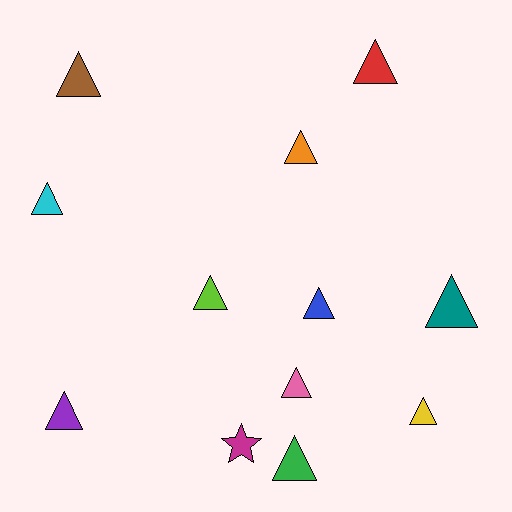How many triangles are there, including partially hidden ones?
There are 11 triangles.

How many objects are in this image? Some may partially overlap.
There are 12 objects.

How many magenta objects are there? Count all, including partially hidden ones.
There is 1 magenta object.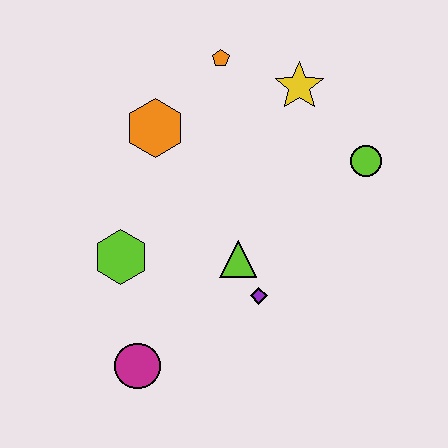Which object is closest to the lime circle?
The yellow star is closest to the lime circle.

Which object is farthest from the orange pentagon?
The magenta circle is farthest from the orange pentagon.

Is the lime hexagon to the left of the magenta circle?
Yes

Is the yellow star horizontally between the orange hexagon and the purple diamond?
No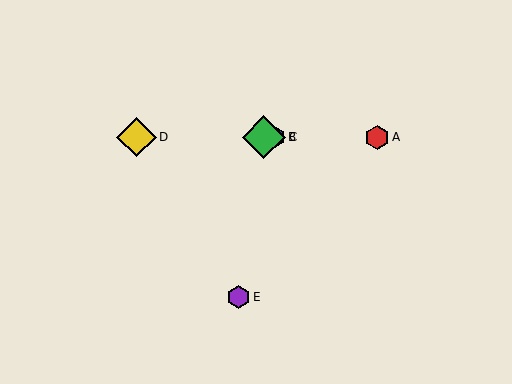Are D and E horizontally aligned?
No, D is at y≈137 and E is at y≈297.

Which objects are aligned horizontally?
Objects A, B, C, D are aligned horizontally.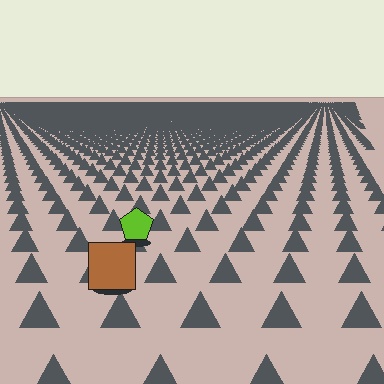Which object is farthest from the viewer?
The lime pentagon is farthest from the viewer. It appears smaller and the ground texture around it is denser.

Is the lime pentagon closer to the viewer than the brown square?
No. The brown square is closer — you can tell from the texture gradient: the ground texture is coarser near it.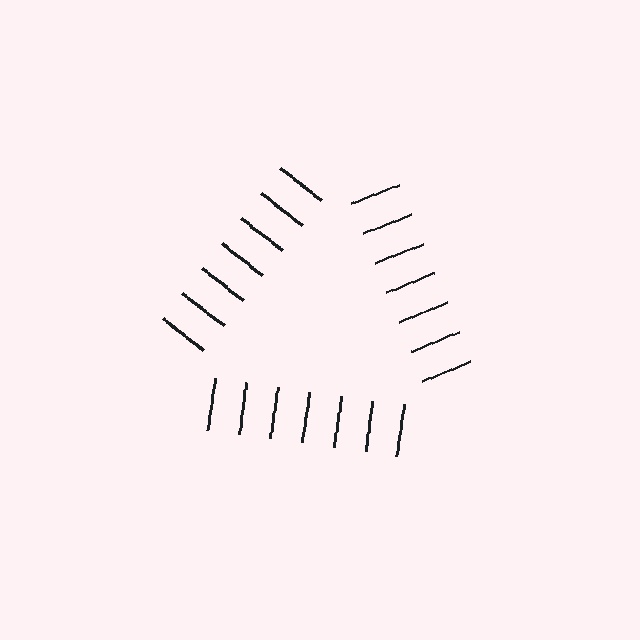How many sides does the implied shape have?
3 sides — the line-ends trace a triangle.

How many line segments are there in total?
21 — 7 along each of the 3 edges.